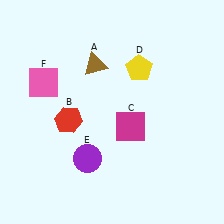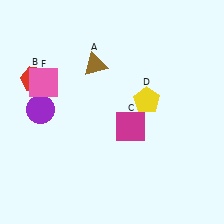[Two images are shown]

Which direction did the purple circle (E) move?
The purple circle (E) moved up.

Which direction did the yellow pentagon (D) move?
The yellow pentagon (D) moved down.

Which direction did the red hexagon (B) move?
The red hexagon (B) moved up.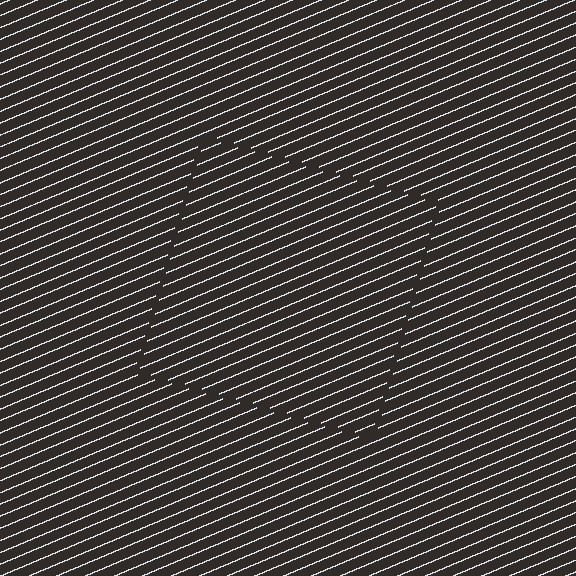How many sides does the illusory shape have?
4 sides — the line-ends trace a square.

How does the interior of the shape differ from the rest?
The interior of the shape contains the same grating, shifted by half a period — the contour is defined by the phase discontinuity where line-ends from the inner and outer gratings abut.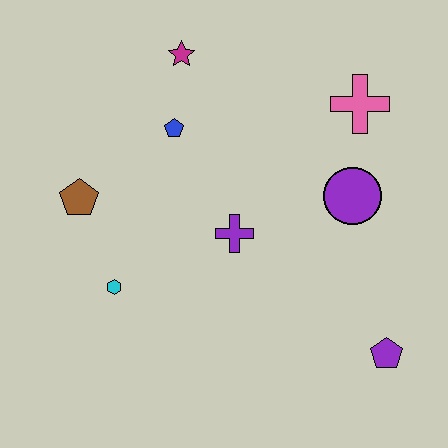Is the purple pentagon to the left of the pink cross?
No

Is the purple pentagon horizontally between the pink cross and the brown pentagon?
No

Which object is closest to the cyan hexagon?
The brown pentagon is closest to the cyan hexagon.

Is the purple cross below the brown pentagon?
Yes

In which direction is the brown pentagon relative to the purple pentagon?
The brown pentagon is to the left of the purple pentagon.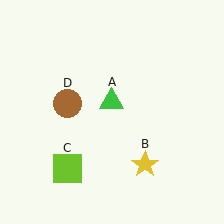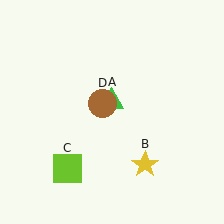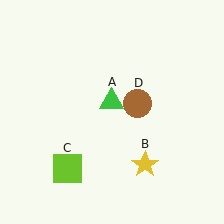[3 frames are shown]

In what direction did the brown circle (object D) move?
The brown circle (object D) moved right.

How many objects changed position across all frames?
1 object changed position: brown circle (object D).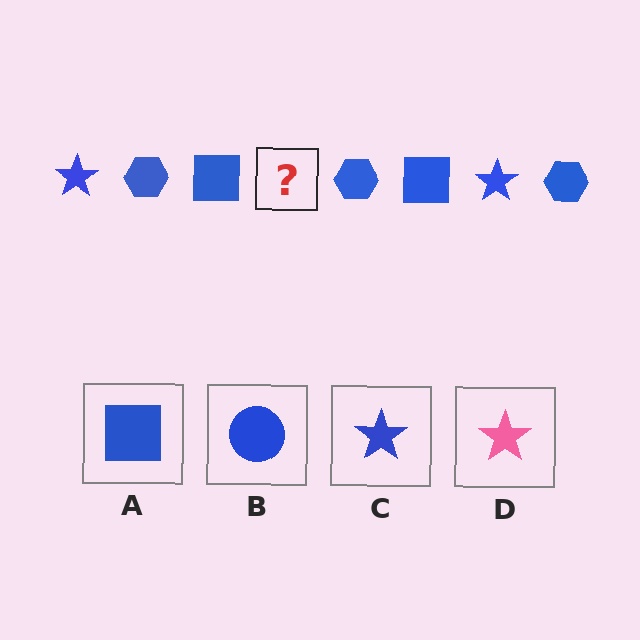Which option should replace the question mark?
Option C.